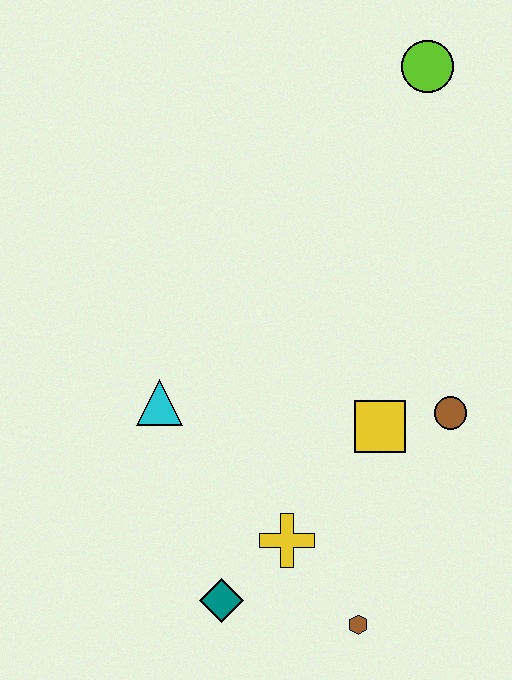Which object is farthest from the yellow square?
The lime circle is farthest from the yellow square.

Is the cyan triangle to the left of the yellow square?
Yes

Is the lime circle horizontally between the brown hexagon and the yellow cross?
No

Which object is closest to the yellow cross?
The teal diamond is closest to the yellow cross.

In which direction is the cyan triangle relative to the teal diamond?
The cyan triangle is above the teal diamond.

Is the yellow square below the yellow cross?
No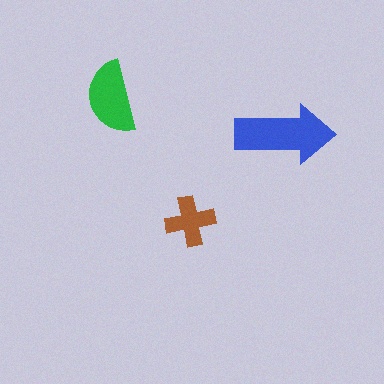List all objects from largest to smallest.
The blue arrow, the green semicircle, the brown cross.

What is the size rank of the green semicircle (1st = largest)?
2nd.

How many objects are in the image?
There are 3 objects in the image.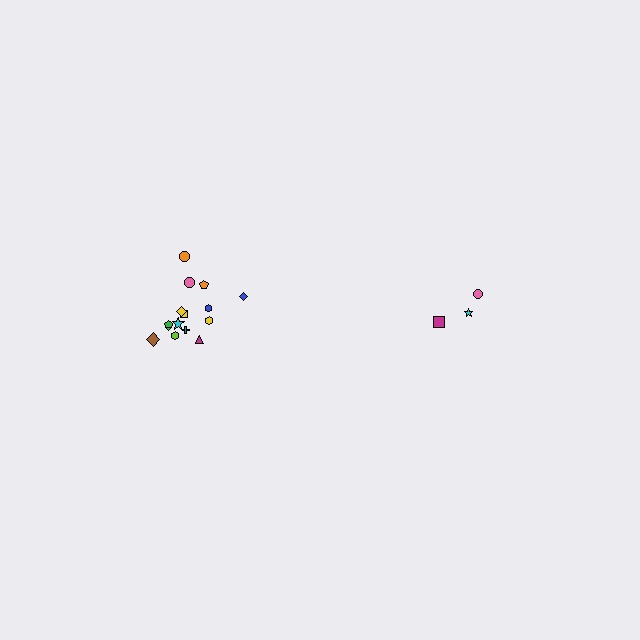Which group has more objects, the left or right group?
The left group.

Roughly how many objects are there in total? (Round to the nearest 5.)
Roughly 20 objects in total.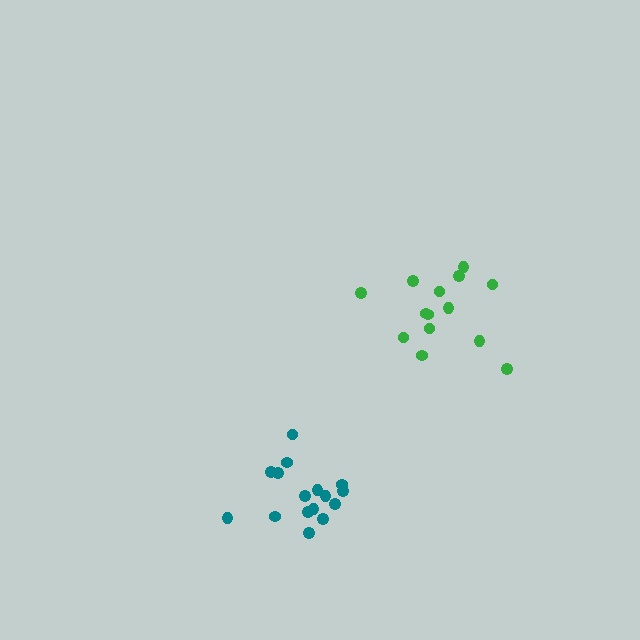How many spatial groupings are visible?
There are 2 spatial groupings.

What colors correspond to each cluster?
The clusters are colored: green, teal.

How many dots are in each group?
Group 1: 14 dots, Group 2: 16 dots (30 total).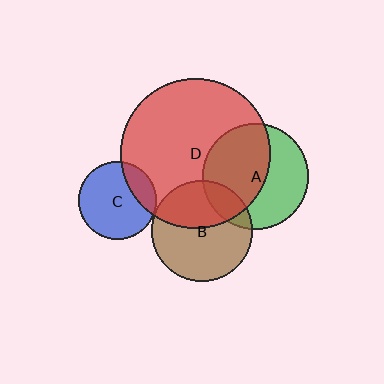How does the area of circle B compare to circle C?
Approximately 1.6 times.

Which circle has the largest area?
Circle D (red).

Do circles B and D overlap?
Yes.